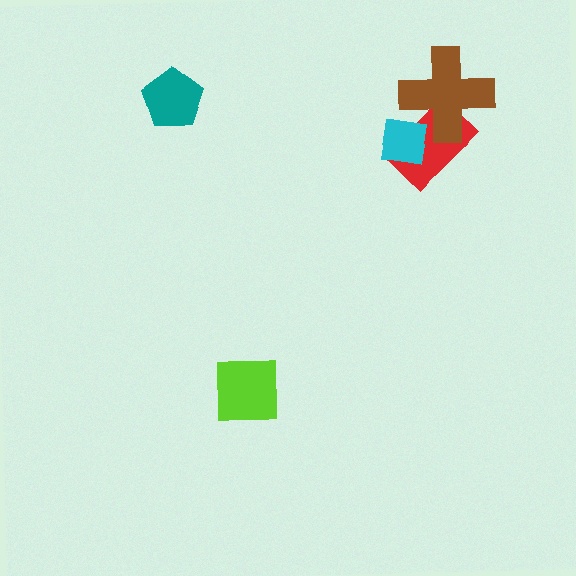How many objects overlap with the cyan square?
2 objects overlap with the cyan square.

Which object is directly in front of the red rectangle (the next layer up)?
The cyan square is directly in front of the red rectangle.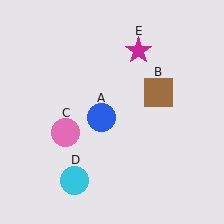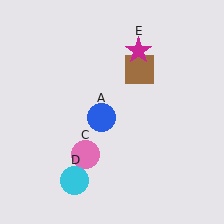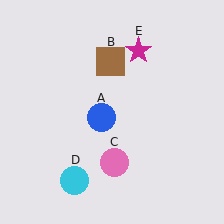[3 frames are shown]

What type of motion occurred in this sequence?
The brown square (object B), pink circle (object C) rotated counterclockwise around the center of the scene.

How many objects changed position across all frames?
2 objects changed position: brown square (object B), pink circle (object C).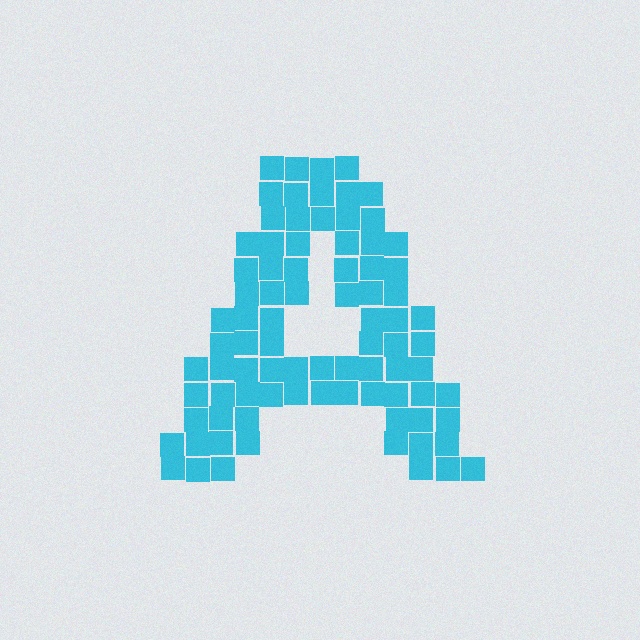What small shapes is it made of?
It is made of small squares.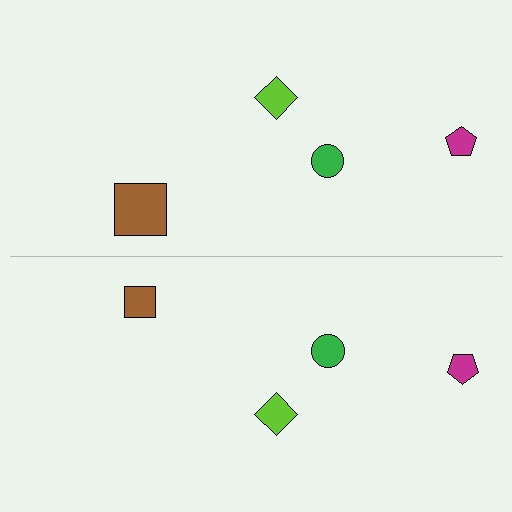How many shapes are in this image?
There are 8 shapes in this image.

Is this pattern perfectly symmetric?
No, the pattern is not perfectly symmetric. The brown square on the bottom side has a different size than its mirror counterpart.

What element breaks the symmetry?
The brown square on the bottom side has a different size than its mirror counterpart.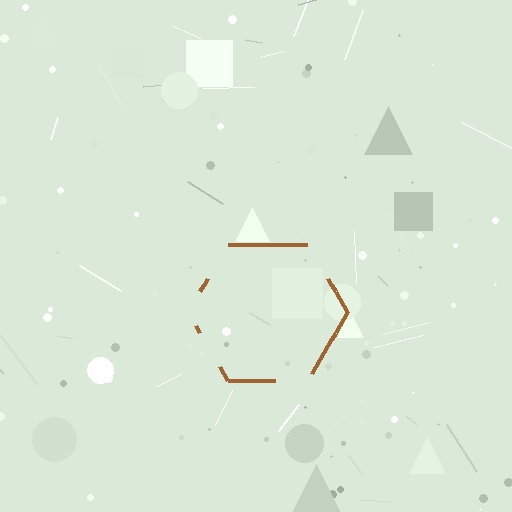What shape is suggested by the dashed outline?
The dashed outline suggests a hexagon.